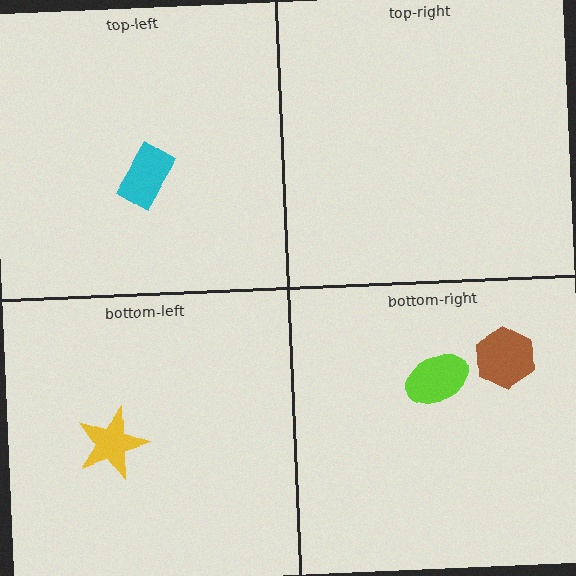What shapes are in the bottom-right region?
The brown hexagon, the lime ellipse.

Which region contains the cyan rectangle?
The top-left region.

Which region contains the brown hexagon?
The bottom-right region.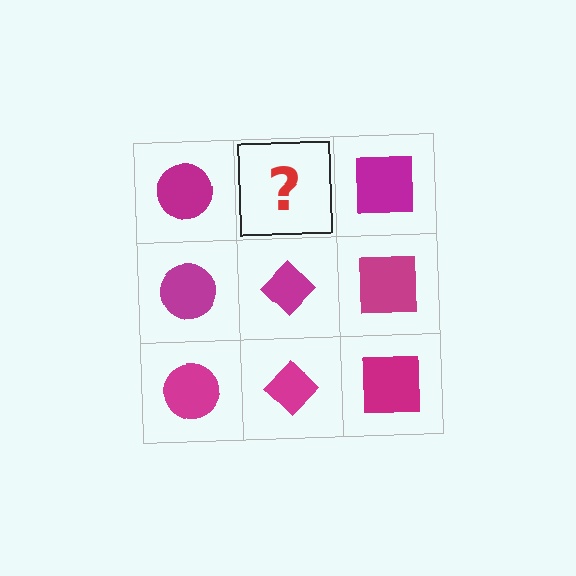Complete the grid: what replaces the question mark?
The question mark should be replaced with a magenta diamond.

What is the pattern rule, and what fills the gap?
The rule is that each column has a consistent shape. The gap should be filled with a magenta diamond.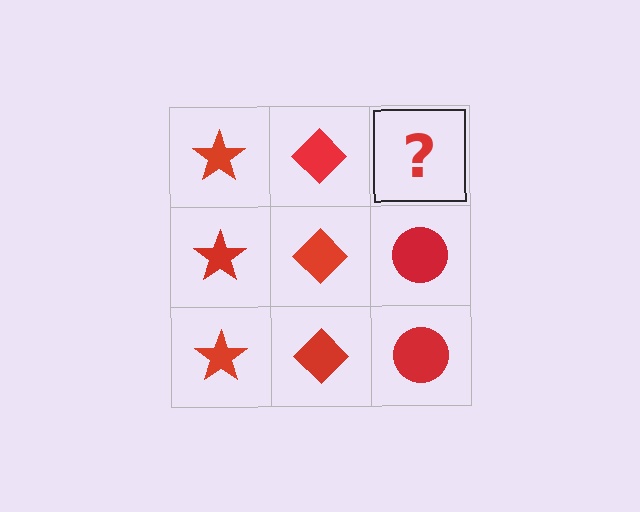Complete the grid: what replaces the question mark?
The question mark should be replaced with a red circle.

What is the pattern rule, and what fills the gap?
The rule is that each column has a consistent shape. The gap should be filled with a red circle.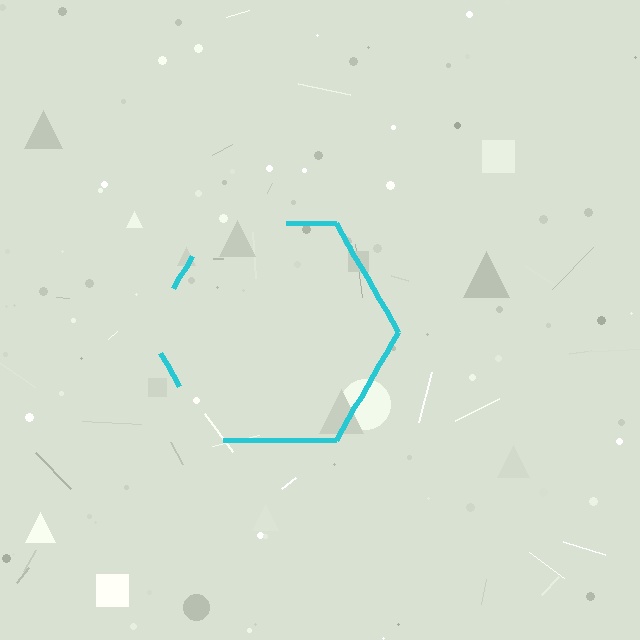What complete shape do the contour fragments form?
The contour fragments form a hexagon.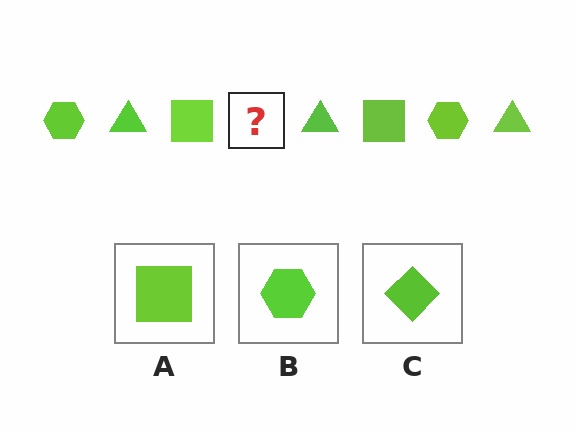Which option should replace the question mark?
Option B.